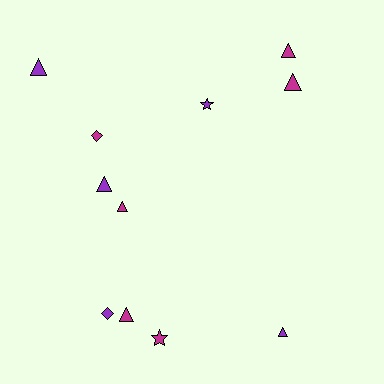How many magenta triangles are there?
There are 4 magenta triangles.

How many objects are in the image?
There are 11 objects.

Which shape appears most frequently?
Triangle, with 7 objects.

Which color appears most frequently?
Magenta, with 6 objects.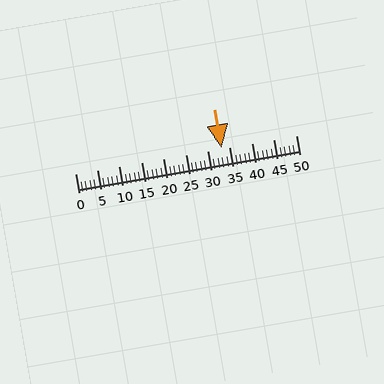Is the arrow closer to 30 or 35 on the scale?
The arrow is closer to 35.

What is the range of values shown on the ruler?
The ruler shows values from 0 to 50.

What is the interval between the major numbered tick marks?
The major tick marks are spaced 5 units apart.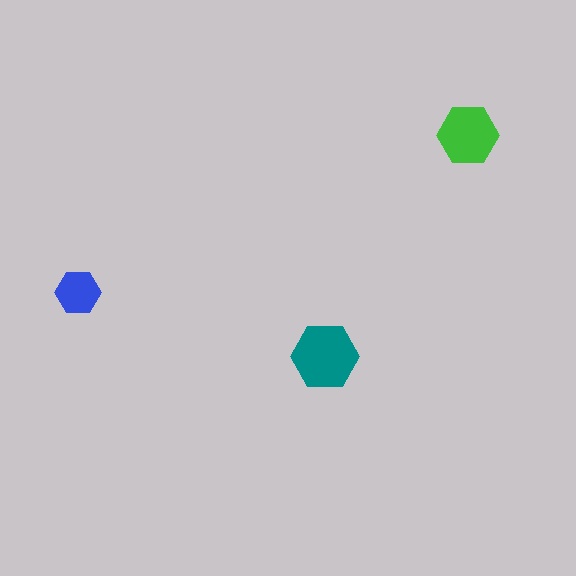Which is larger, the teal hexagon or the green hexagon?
The teal one.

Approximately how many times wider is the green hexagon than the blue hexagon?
About 1.5 times wider.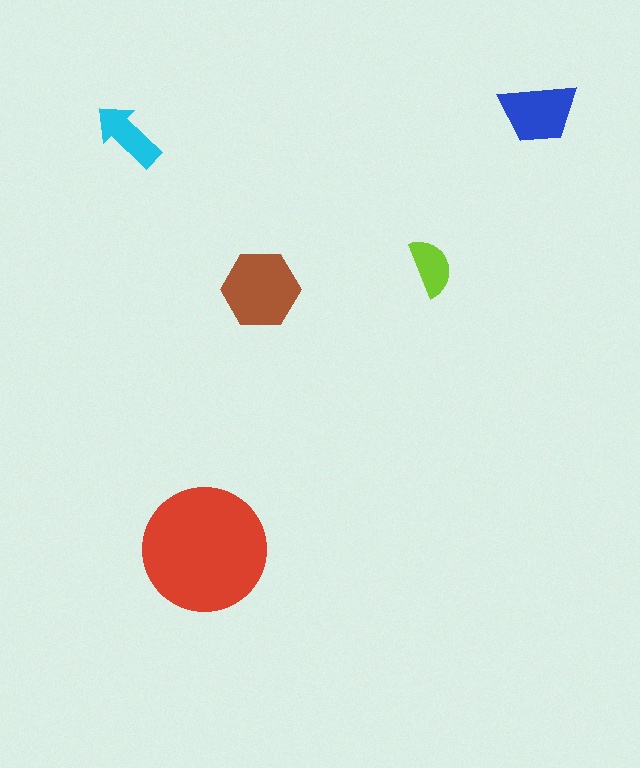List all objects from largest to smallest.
The red circle, the brown hexagon, the blue trapezoid, the cyan arrow, the lime semicircle.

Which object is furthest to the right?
The blue trapezoid is rightmost.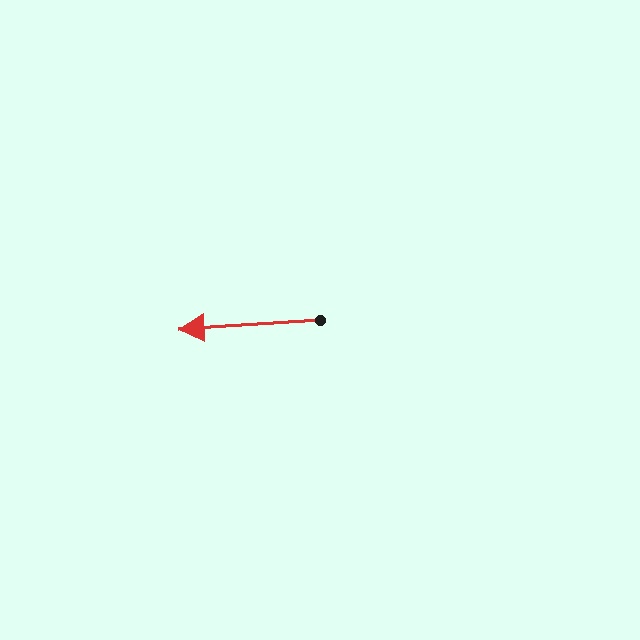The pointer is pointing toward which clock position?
Roughly 9 o'clock.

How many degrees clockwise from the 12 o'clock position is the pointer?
Approximately 266 degrees.